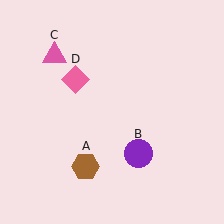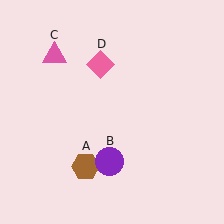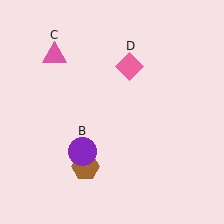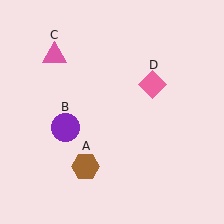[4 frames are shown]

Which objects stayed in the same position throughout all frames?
Brown hexagon (object A) and pink triangle (object C) remained stationary.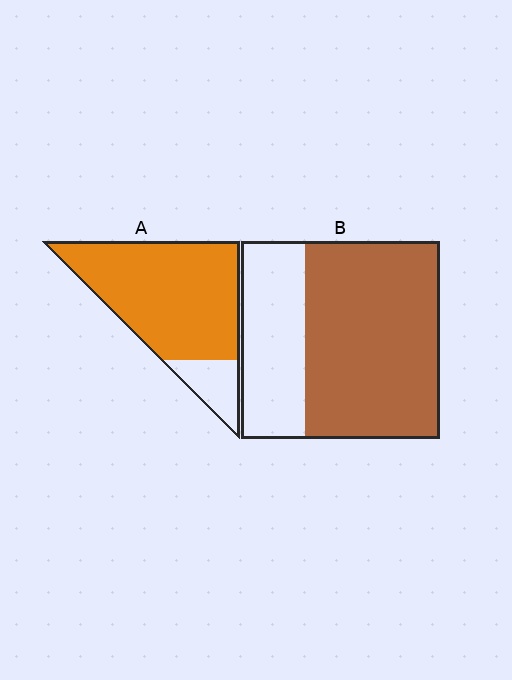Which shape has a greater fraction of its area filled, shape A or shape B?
Shape A.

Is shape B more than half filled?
Yes.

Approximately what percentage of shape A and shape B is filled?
A is approximately 85% and B is approximately 70%.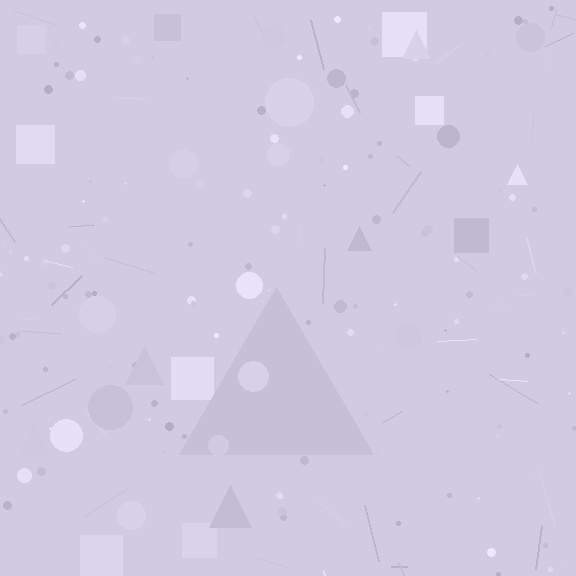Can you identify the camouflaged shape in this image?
The camouflaged shape is a triangle.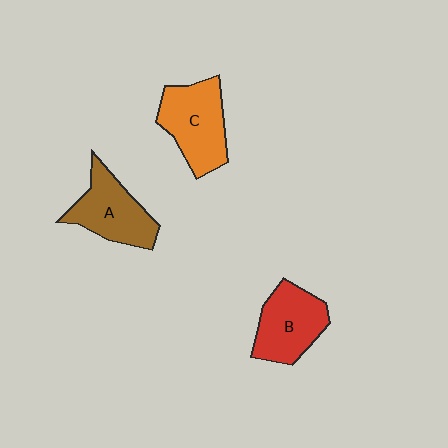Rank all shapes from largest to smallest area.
From largest to smallest: C (orange), A (brown), B (red).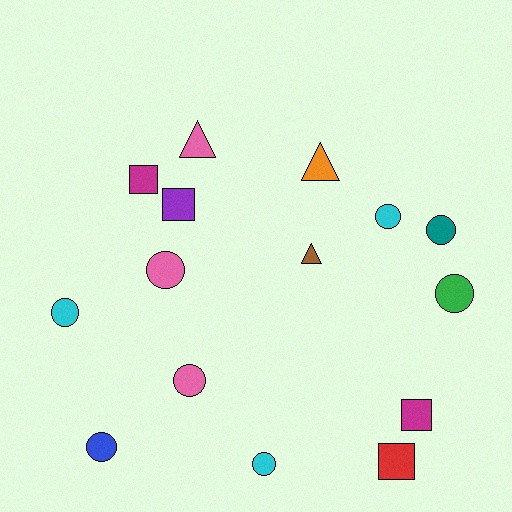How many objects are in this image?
There are 15 objects.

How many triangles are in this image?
There are 3 triangles.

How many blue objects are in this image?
There is 1 blue object.